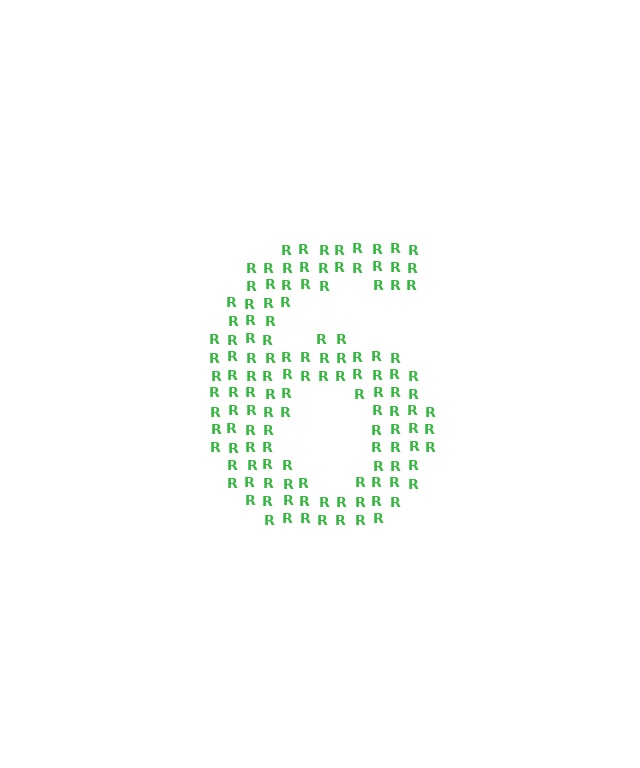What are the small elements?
The small elements are letter R's.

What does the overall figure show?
The overall figure shows the digit 6.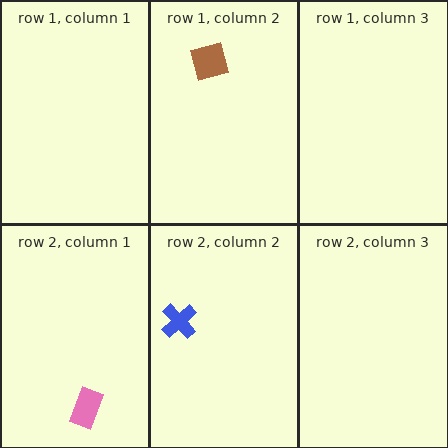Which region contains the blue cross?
The row 2, column 2 region.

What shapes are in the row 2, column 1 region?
The pink rectangle.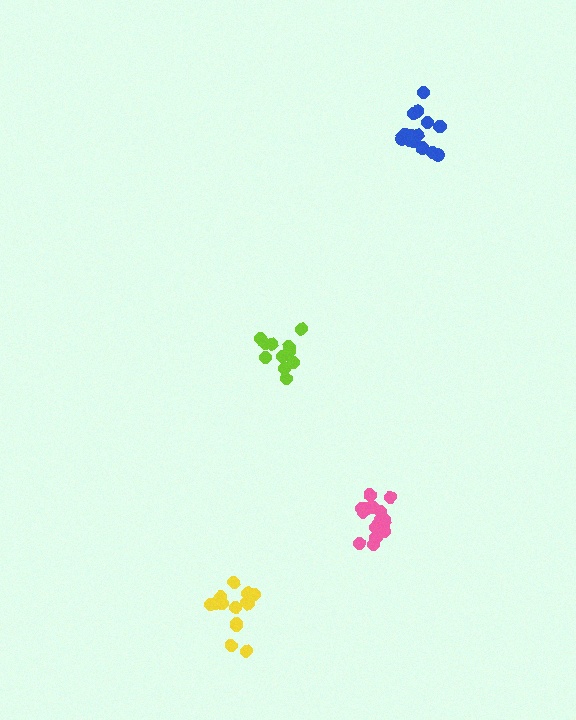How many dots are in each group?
Group 1: 14 dots, Group 2: 14 dots, Group 3: 16 dots, Group 4: 11 dots (55 total).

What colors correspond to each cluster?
The clusters are colored: blue, yellow, pink, lime.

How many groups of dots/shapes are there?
There are 4 groups.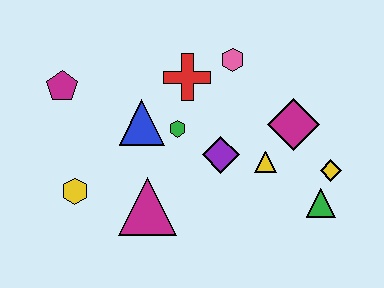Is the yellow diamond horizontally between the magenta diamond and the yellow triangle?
No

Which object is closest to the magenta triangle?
The yellow hexagon is closest to the magenta triangle.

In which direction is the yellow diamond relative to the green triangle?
The yellow diamond is above the green triangle.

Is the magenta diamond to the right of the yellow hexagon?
Yes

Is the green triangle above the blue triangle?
No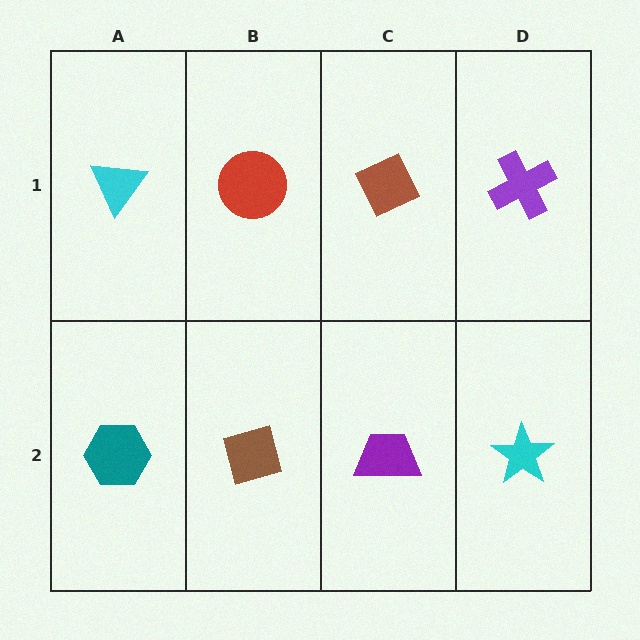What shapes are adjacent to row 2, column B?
A red circle (row 1, column B), a teal hexagon (row 2, column A), a purple trapezoid (row 2, column C).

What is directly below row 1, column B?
A brown diamond.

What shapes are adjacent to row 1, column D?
A cyan star (row 2, column D), a brown diamond (row 1, column C).